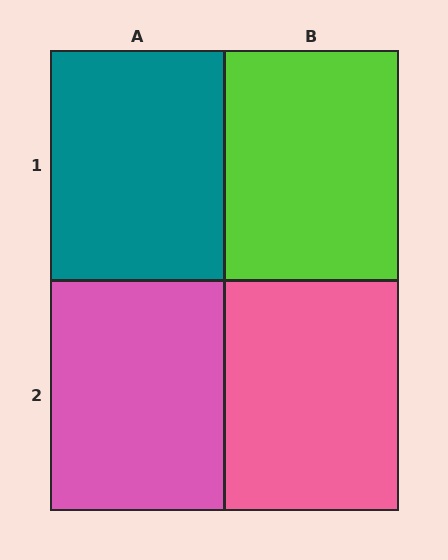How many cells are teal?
1 cell is teal.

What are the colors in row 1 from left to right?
Teal, lime.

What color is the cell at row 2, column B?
Pink.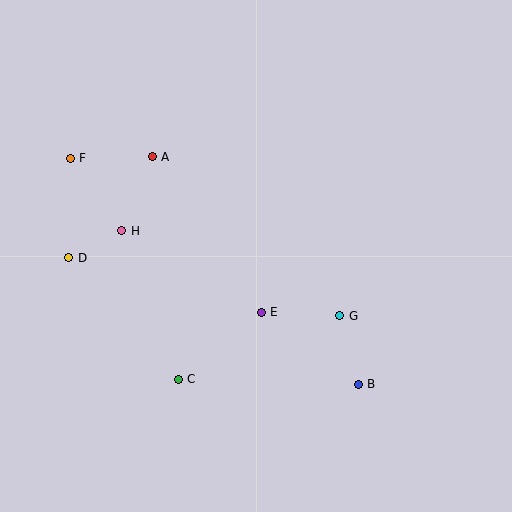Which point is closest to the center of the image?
Point E at (261, 312) is closest to the center.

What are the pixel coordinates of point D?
Point D is at (69, 258).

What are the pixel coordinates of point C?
Point C is at (178, 379).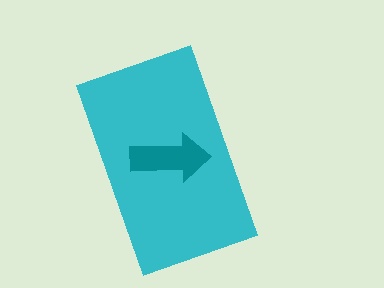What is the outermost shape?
The cyan rectangle.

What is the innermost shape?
The teal arrow.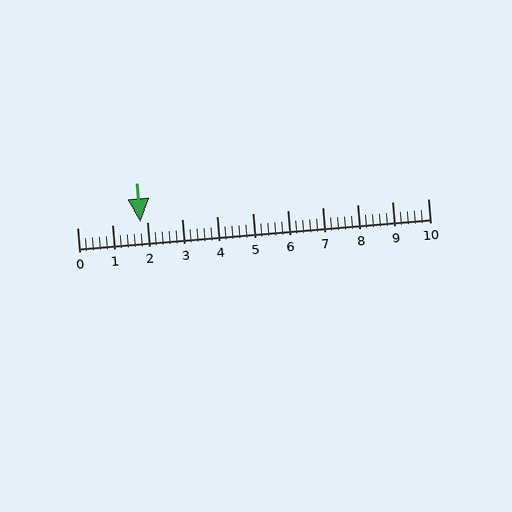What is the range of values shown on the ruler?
The ruler shows values from 0 to 10.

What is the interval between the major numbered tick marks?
The major tick marks are spaced 1 units apart.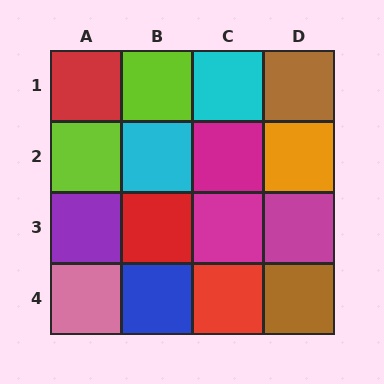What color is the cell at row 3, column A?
Purple.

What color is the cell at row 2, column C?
Magenta.